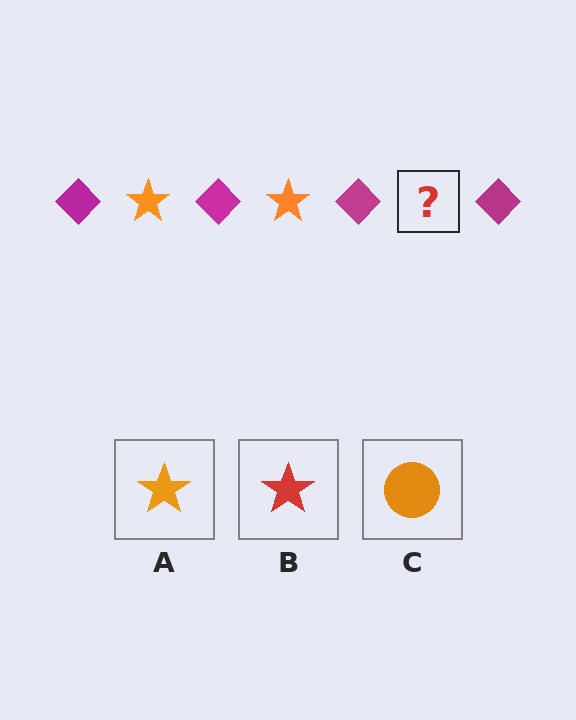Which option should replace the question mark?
Option A.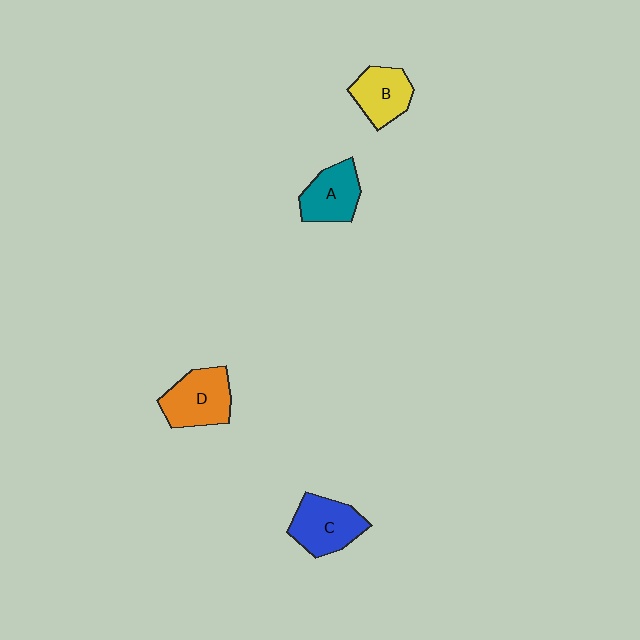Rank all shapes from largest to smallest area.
From largest to smallest: D (orange), C (blue), A (teal), B (yellow).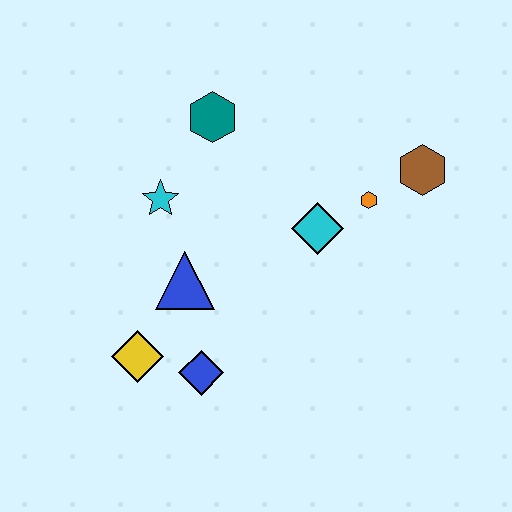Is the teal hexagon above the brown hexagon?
Yes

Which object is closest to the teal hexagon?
The cyan star is closest to the teal hexagon.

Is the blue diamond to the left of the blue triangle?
No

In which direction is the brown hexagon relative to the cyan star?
The brown hexagon is to the right of the cyan star.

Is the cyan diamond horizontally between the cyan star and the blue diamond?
No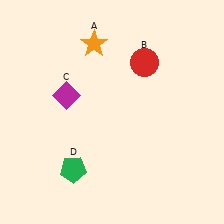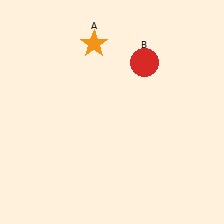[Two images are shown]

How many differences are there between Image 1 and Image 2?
There are 2 differences between the two images.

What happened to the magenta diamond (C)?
The magenta diamond (C) was removed in Image 2. It was in the top-left area of Image 1.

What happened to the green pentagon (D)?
The green pentagon (D) was removed in Image 2. It was in the bottom-left area of Image 1.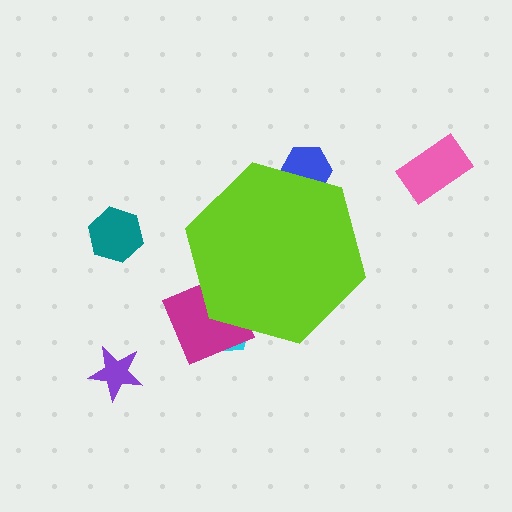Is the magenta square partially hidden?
Yes, the magenta square is partially hidden behind the lime hexagon.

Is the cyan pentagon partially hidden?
Yes, the cyan pentagon is partially hidden behind the lime hexagon.